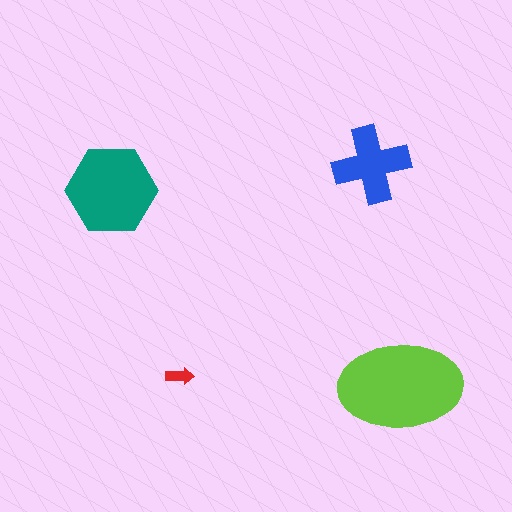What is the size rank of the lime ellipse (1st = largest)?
1st.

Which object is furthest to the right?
The lime ellipse is rightmost.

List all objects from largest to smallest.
The lime ellipse, the teal hexagon, the blue cross, the red arrow.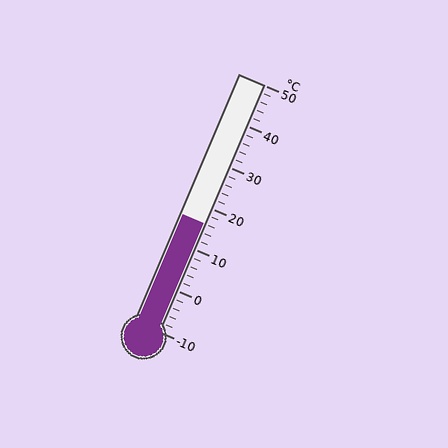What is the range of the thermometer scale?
The thermometer scale ranges from -10°C to 50°C.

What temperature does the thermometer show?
The thermometer shows approximately 16°C.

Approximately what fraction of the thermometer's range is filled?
The thermometer is filled to approximately 45% of its range.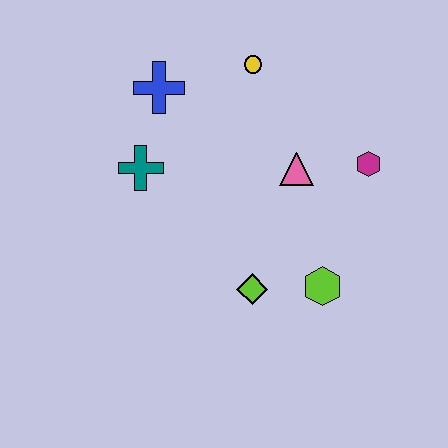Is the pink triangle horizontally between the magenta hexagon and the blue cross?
Yes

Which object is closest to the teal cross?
The blue cross is closest to the teal cross.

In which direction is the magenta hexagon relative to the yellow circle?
The magenta hexagon is to the right of the yellow circle.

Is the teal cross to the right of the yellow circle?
No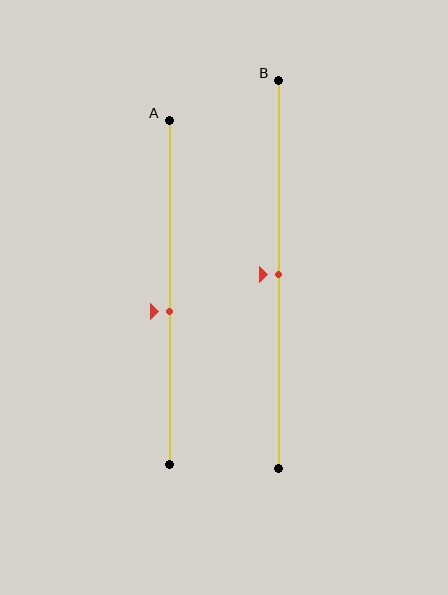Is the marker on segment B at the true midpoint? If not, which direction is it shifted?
Yes, the marker on segment B is at the true midpoint.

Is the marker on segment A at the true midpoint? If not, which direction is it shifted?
No, the marker on segment A is shifted downward by about 6% of the segment length.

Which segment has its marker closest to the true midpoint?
Segment B has its marker closest to the true midpoint.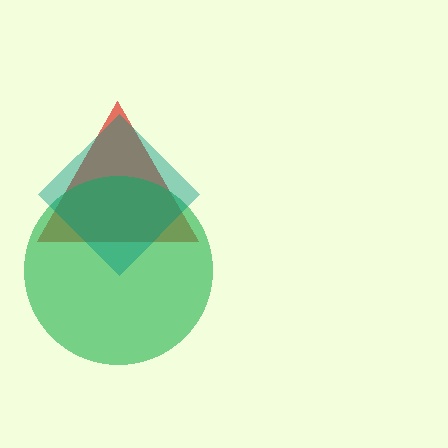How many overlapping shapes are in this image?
There are 3 overlapping shapes in the image.